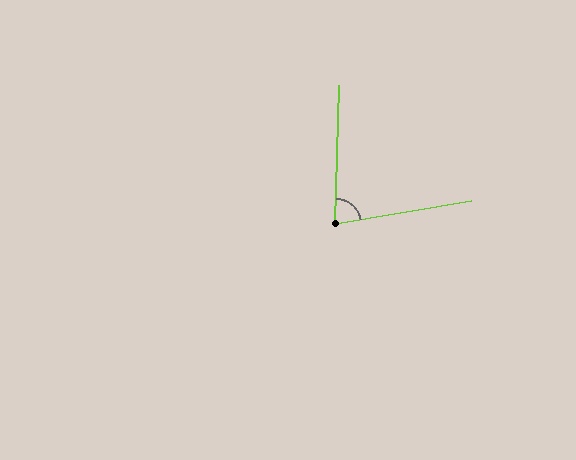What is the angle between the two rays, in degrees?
Approximately 79 degrees.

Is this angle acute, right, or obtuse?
It is acute.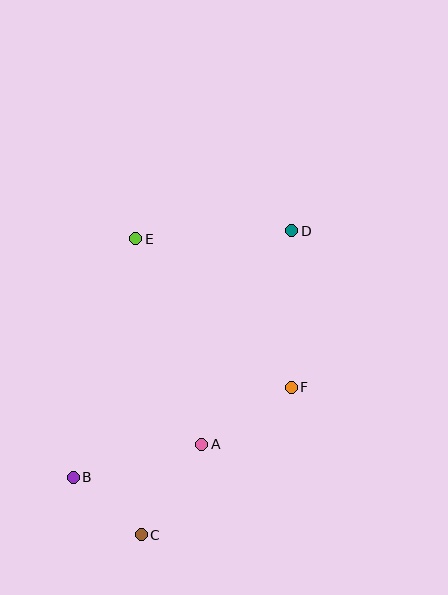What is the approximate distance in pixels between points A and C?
The distance between A and C is approximately 109 pixels.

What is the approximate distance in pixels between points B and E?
The distance between B and E is approximately 246 pixels.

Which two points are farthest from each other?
Points C and D are farthest from each other.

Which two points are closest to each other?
Points B and C are closest to each other.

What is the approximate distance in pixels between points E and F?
The distance between E and F is approximately 215 pixels.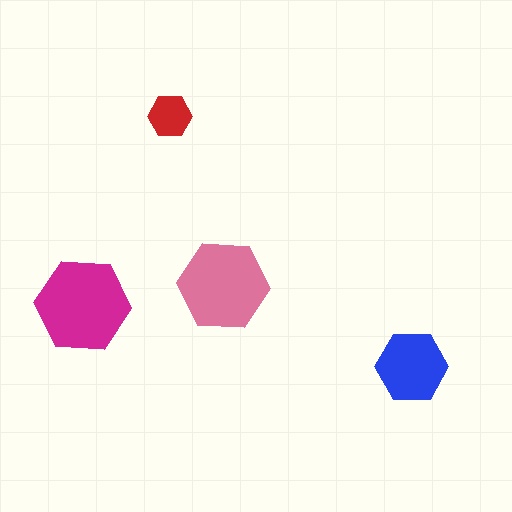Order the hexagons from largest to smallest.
the magenta one, the pink one, the blue one, the red one.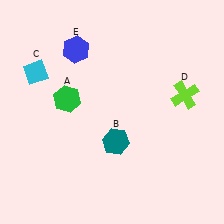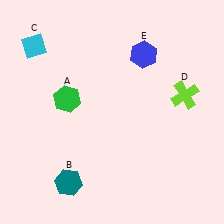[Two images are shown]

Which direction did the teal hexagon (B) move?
The teal hexagon (B) moved left.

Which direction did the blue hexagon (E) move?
The blue hexagon (E) moved right.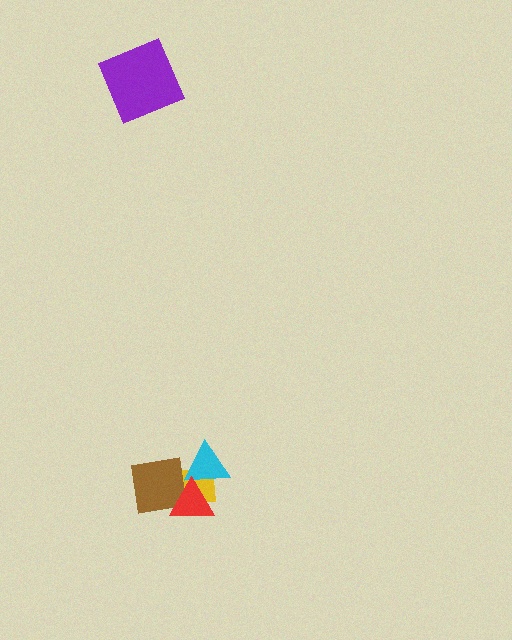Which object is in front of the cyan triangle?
The red triangle is in front of the cyan triangle.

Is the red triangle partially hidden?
No, no other shape covers it.